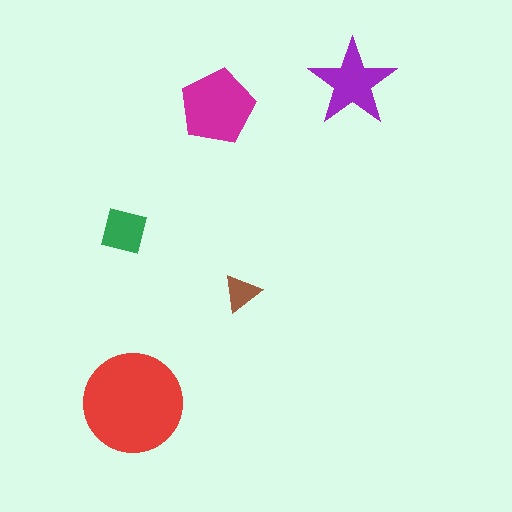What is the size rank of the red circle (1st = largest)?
1st.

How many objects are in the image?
There are 5 objects in the image.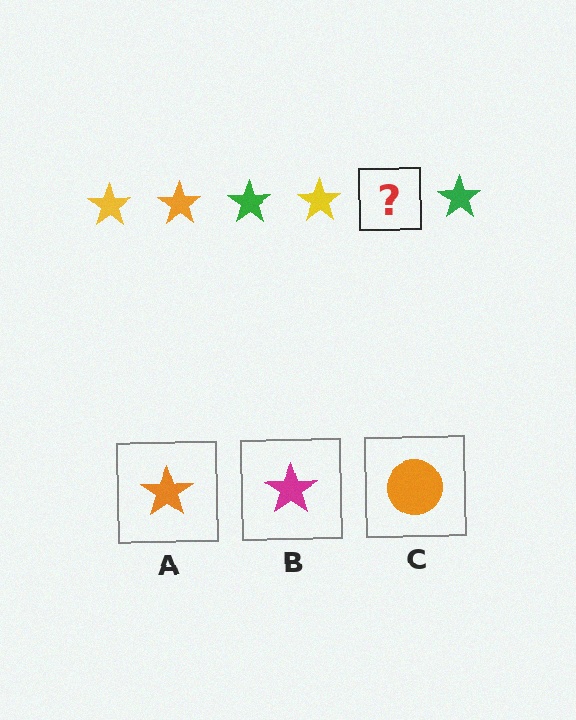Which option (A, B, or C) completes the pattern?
A.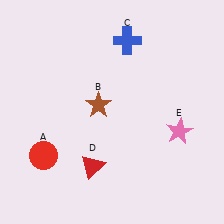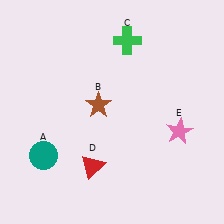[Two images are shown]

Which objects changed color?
A changed from red to teal. C changed from blue to green.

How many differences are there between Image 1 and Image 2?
There are 2 differences between the two images.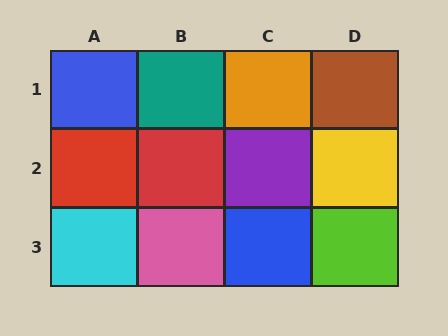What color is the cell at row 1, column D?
Brown.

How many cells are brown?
1 cell is brown.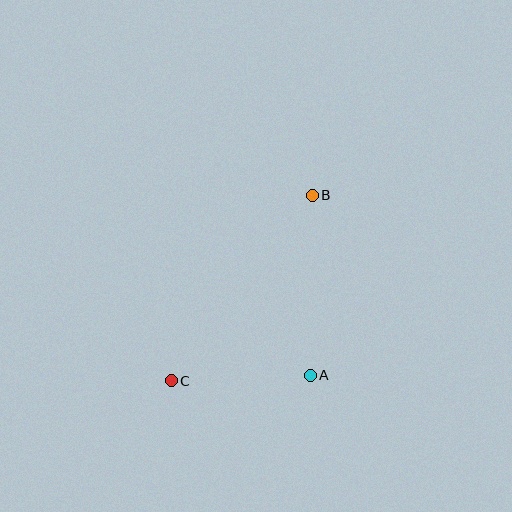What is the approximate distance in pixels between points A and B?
The distance between A and B is approximately 180 pixels.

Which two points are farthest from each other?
Points B and C are farthest from each other.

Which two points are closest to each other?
Points A and C are closest to each other.